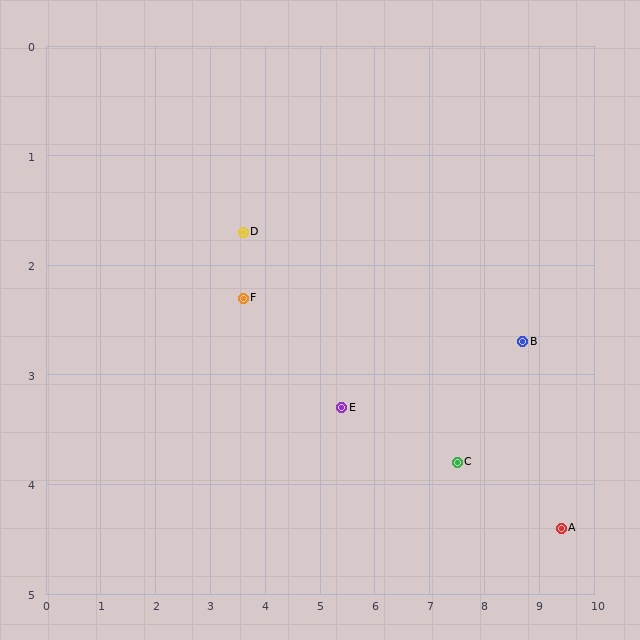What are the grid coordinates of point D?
Point D is at approximately (3.6, 1.7).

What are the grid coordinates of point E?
Point E is at approximately (5.4, 3.3).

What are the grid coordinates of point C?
Point C is at approximately (7.5, 3.8).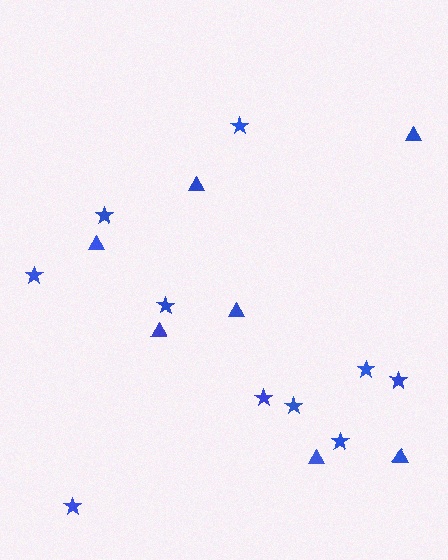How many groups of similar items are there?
There are 2 groups: one group of stars (10) and one group of triangles (7).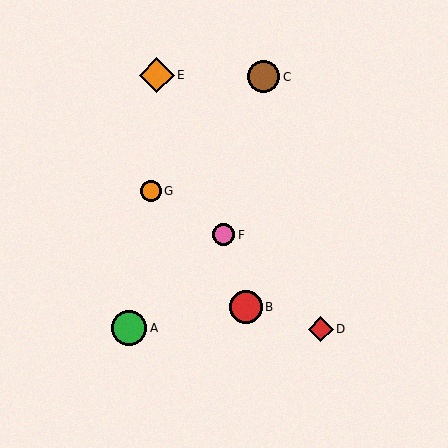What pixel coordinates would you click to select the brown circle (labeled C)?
Click at (264, 77) to select the brown circle C.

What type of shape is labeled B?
Shape B is a red circle.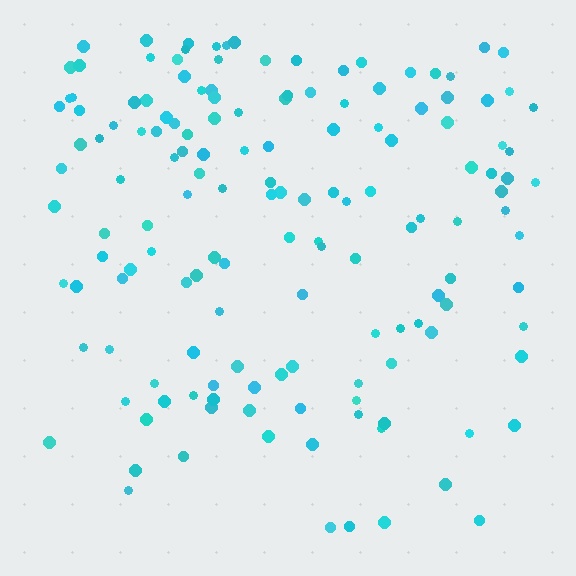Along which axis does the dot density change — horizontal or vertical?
Vertical.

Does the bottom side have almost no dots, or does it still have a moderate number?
Still a moderate number, just noticeably fewer than the top.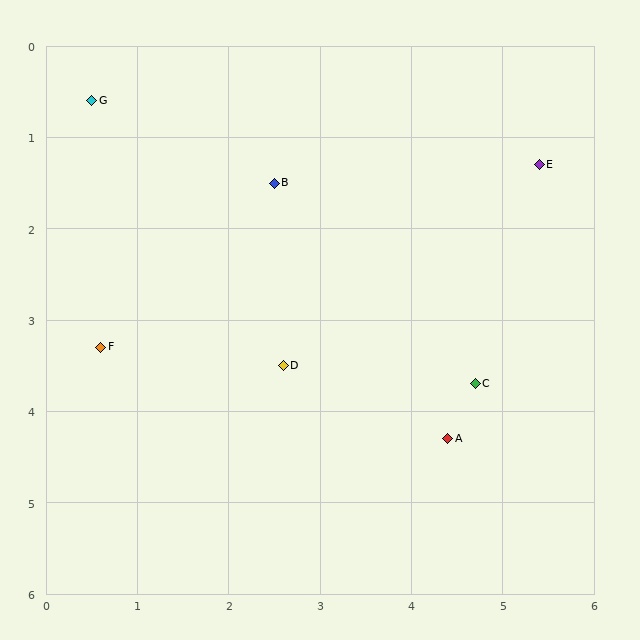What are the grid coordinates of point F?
Point F is at approximately (0.6, 3.3).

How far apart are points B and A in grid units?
Points B and A are about 3.4 grid units apart.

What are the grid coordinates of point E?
Point E is at approximately (5.4, 1.3).